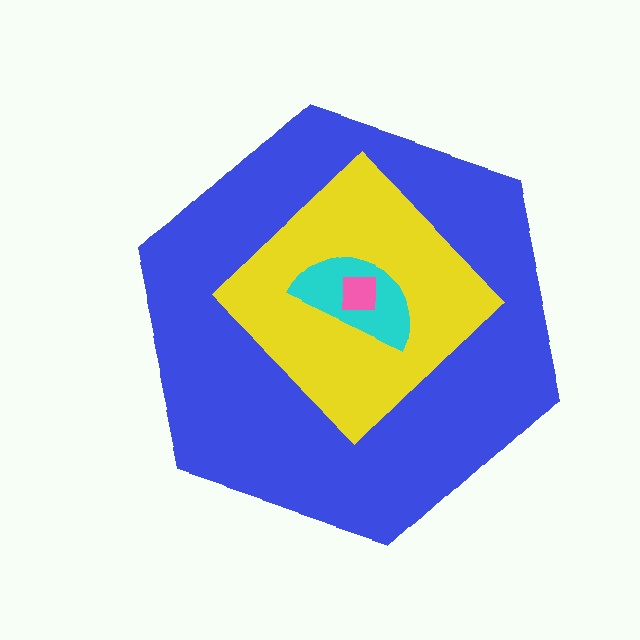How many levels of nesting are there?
4.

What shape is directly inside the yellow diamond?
The cyan semicircle.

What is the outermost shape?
The blue hexagon.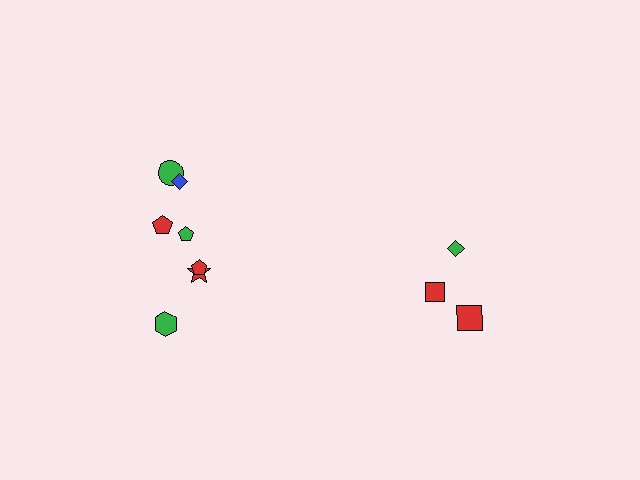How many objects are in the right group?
There are 3 objects.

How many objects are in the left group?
There are 7 objects.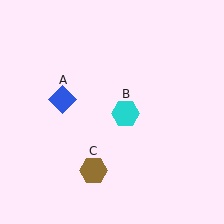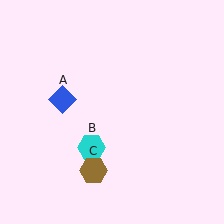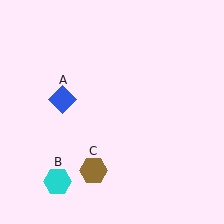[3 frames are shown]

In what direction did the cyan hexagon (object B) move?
The cyan hexagon (object B) moved down and to the left.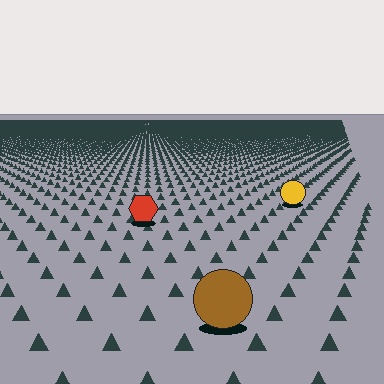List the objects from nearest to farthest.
From nearest to farthest: the brown circle, the red hexagon, the yellow circle.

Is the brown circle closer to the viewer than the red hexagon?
Yes. The brown circle is closer — you can tell from the texture gradient: the ground texture is coarser near it.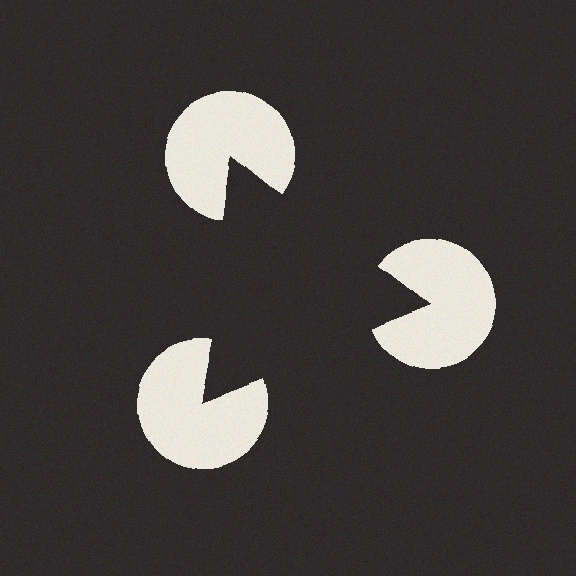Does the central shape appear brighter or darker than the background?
It typically appears slightly darker than the background, even though no actual brightness change is drawn.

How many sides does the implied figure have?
3 sides.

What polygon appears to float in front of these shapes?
An illusory triangle — its edges are inferred from the aligned wedge cuts in the pac-man discs, not physically drawn.